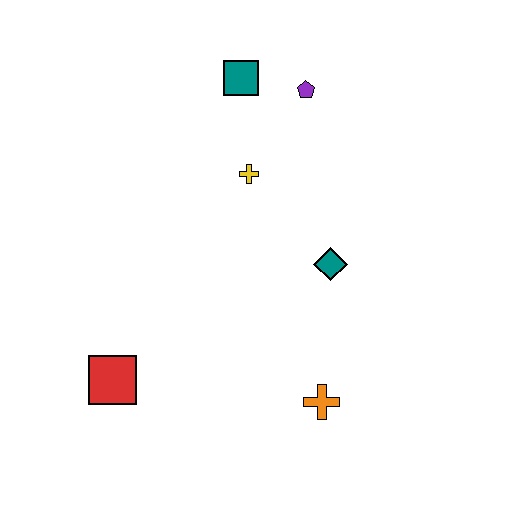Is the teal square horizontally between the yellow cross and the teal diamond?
No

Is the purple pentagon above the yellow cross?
Yes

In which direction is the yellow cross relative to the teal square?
The yellow cross is below the teal square.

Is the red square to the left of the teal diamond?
Yes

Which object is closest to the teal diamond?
The yellow cross is closest to the teal diamond.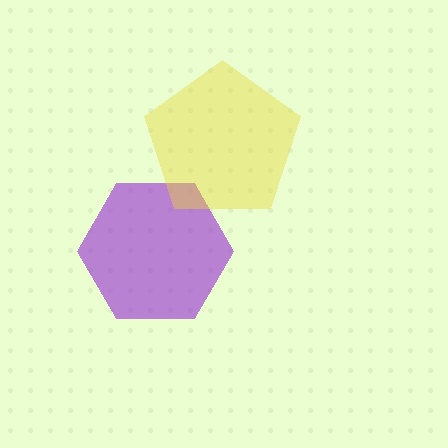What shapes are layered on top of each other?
The layered shapes are: a purple hexagon, a yellow pentagon.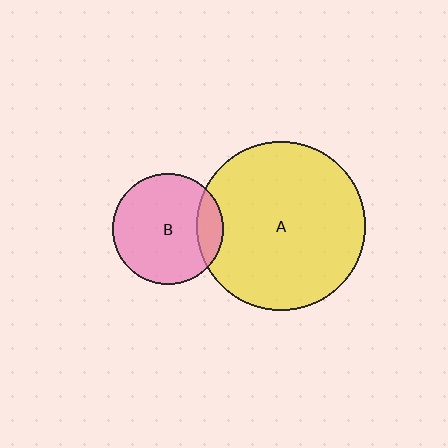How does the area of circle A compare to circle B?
Approximately 2.3 times.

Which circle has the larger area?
Circle A (yellow).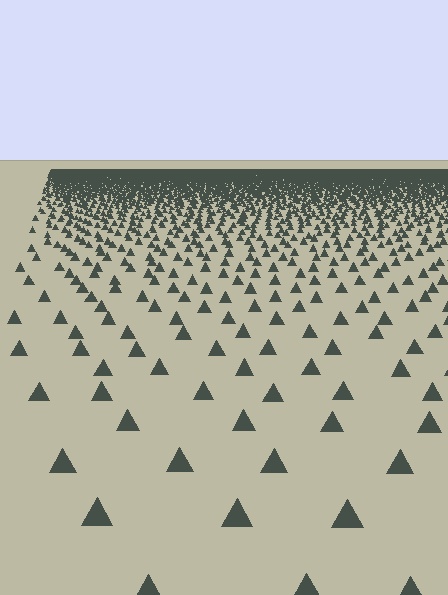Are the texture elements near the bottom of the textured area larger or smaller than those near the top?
Larger. Near the bottom, elements are closer to the viewer and appear at a bigger on-screen size.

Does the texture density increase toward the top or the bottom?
Density increases toward the top.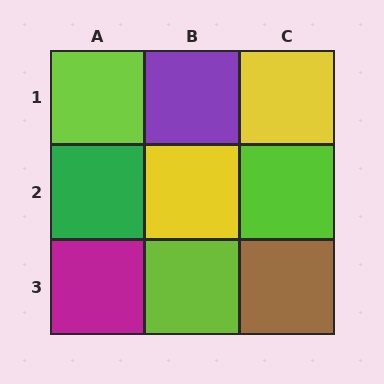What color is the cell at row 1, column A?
Lime.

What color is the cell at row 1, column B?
Purple.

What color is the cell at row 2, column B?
Yellow.